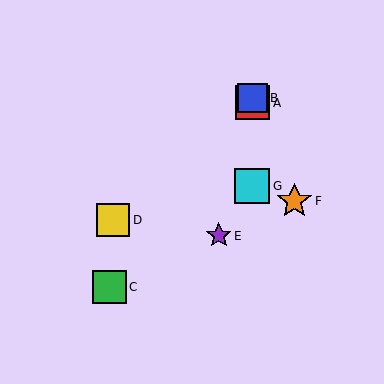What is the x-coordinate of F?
Object F is at x≈294.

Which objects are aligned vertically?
Objects A, B, G are aligned vertically.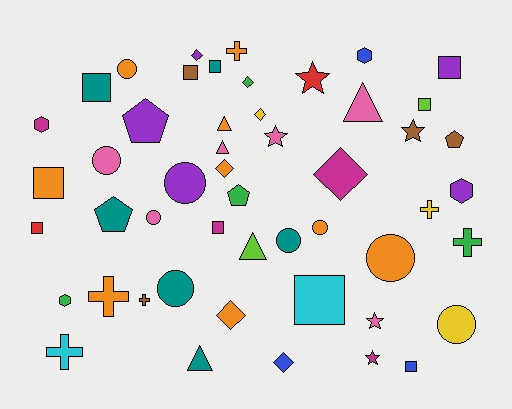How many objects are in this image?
There are 50 objects.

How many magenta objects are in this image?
There are 4 magenta objects.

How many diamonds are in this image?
There are 7 diamonds.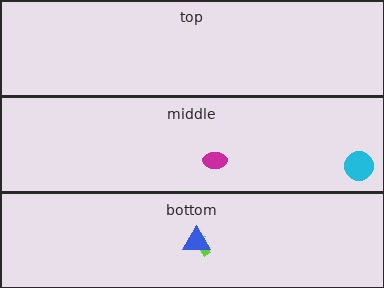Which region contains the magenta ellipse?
The middle region.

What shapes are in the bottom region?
The lime arrow, the blue triangle.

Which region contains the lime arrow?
The bottom region.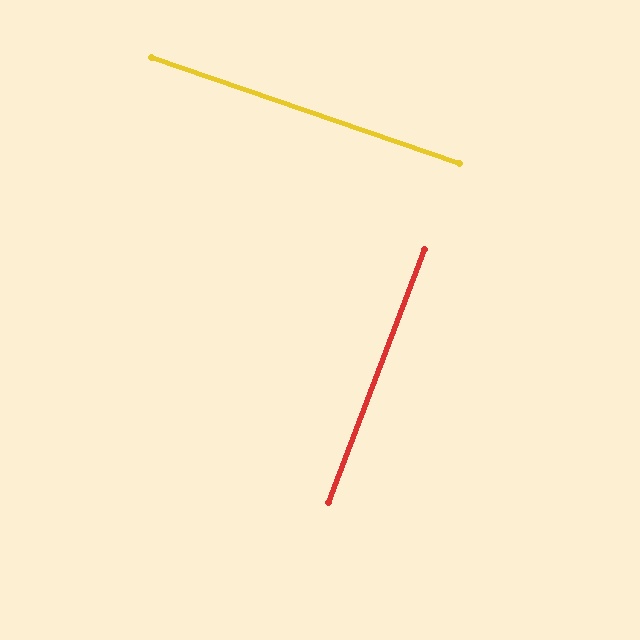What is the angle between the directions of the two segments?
Approximately 88 degrees.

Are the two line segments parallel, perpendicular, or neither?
Perpendicular — they meet at approximately 88°.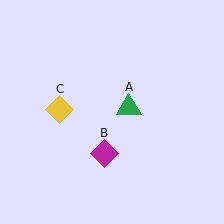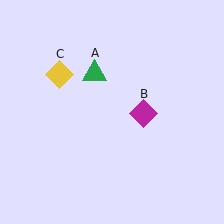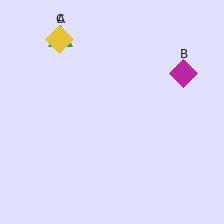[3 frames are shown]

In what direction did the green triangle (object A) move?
The green triangle (object A) moved up and to the left.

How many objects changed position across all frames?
3 objects changed position: green triangle (object A), magenta diamond (object B), yellow diamond (object C).